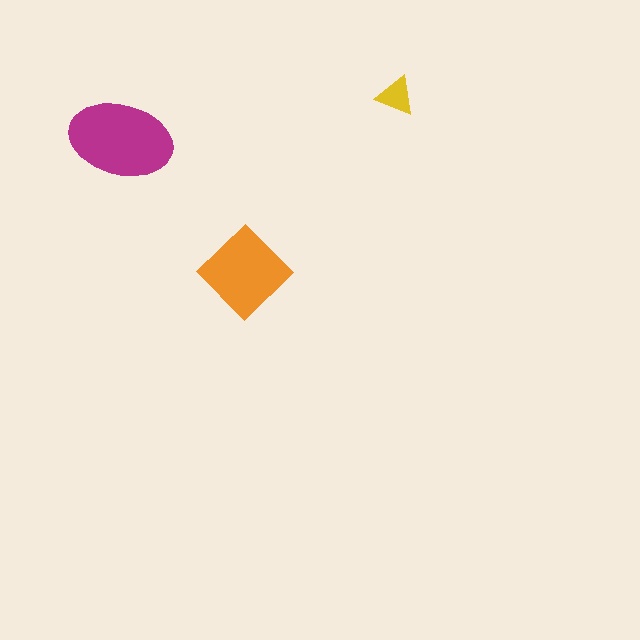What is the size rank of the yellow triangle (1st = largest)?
3rd.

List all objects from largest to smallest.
The magenta ellipse, the orange diamond, the yellow triangle.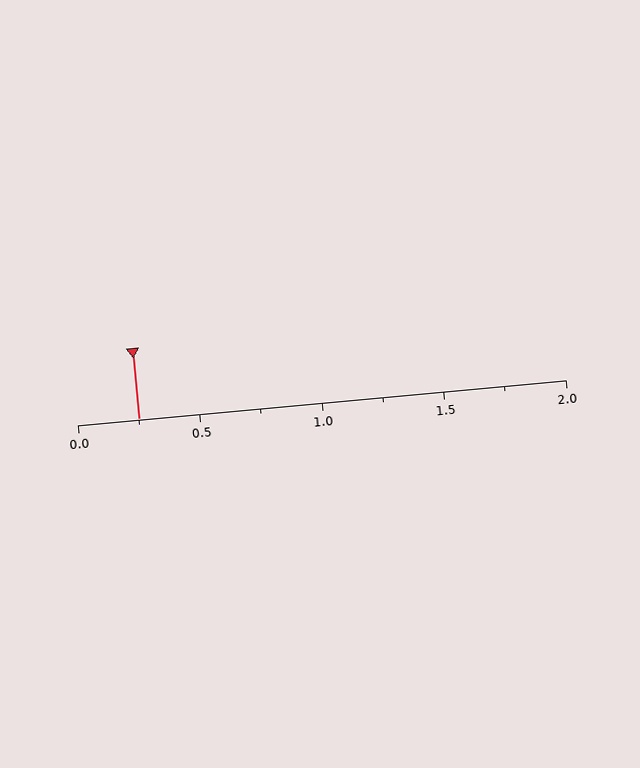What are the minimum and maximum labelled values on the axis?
The axis runs from 0.0 to 2.0.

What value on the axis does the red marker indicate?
The marker indicates approximately 0.25.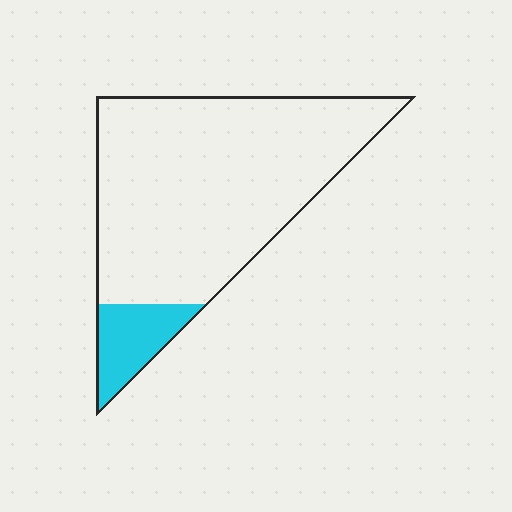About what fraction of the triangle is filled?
About one eighth (1/8).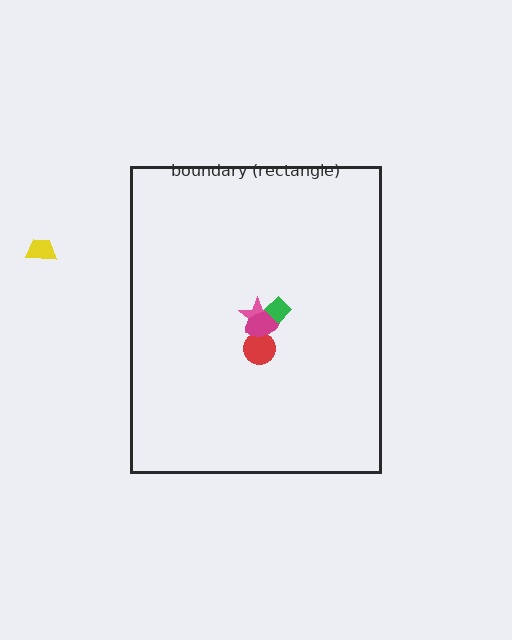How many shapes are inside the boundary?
4 inside, 1 outside.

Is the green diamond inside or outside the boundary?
Inside.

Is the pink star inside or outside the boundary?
Inside.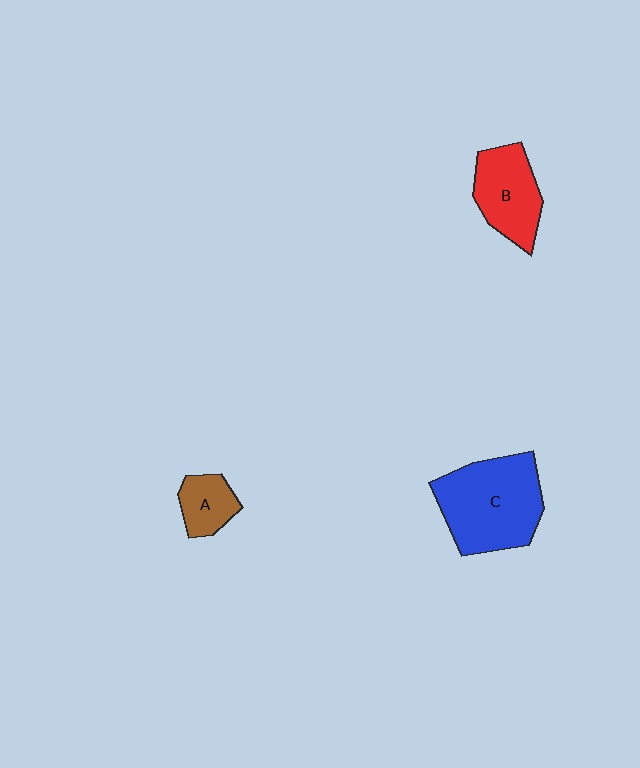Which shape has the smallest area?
Shape A (brown).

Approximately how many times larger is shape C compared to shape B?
Approximately 1.6 times.